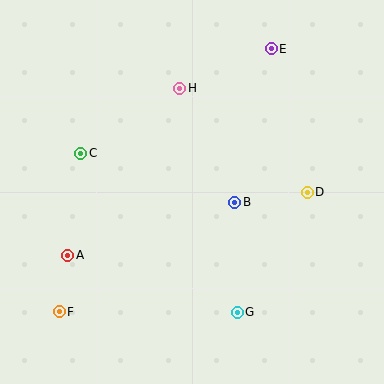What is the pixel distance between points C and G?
The distance between C and G is 223 pixels.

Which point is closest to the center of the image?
Point B at (235, 202) is closest to the center.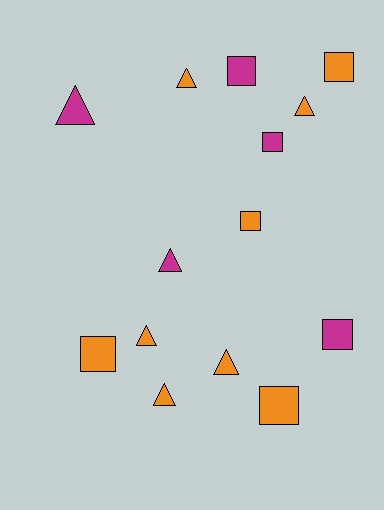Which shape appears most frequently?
Square, with 7 objects.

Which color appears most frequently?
Orange, with 9 objects.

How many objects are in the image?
There are 14 objects.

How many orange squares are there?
There are 4 orange squares.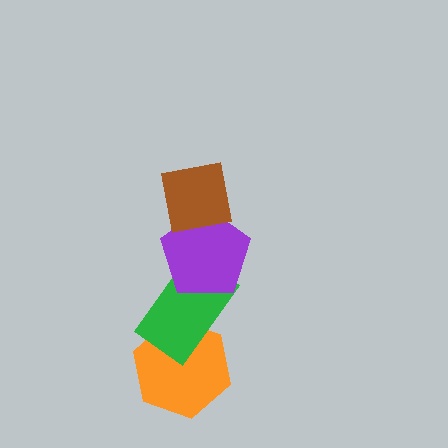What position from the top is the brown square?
The brown square is 1st from the top.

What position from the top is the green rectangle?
The green rectangle is 3rd from the top.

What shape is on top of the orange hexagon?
The green rectangle is on top of the orange hexagon.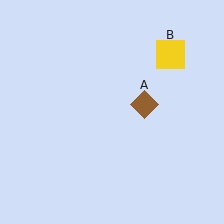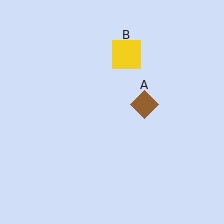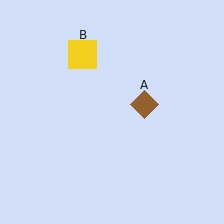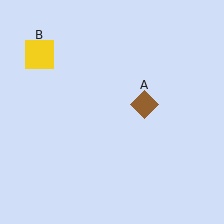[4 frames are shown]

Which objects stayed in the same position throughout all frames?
Brown diamond (object A) remained stationary.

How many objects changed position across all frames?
1 object changed position: yellow square (object B).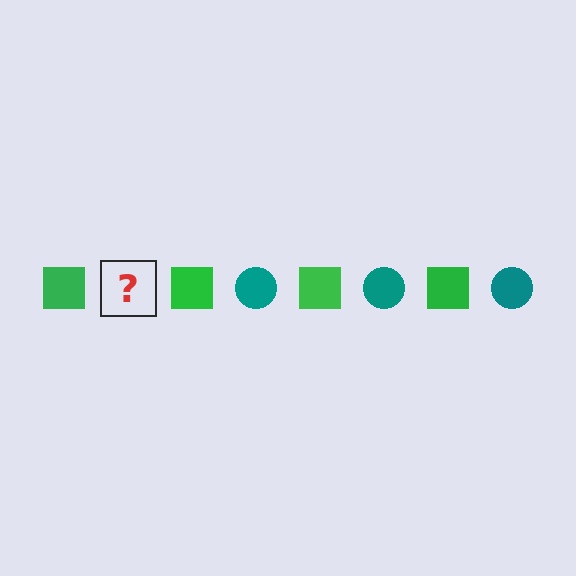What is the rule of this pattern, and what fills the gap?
The rule is that the pattern alternates between green square and teal circle. The gap should be filled with a teal circle.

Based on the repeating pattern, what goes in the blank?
The blank should be a teal circle.